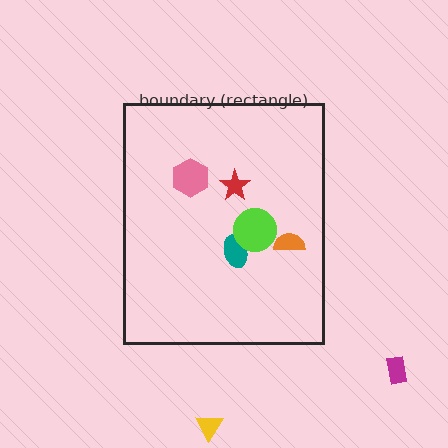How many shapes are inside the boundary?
5 inside, 2 outside.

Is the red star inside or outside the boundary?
Inside.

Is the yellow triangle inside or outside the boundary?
Outside.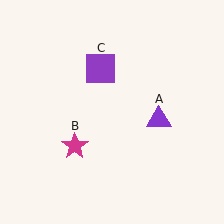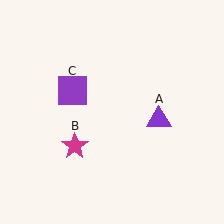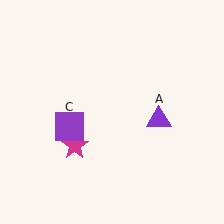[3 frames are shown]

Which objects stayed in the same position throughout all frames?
Purple triangle (object A) and magenta star (object B) remained stationary.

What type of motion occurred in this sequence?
The purple square (object C) rotated counterclockwise around the center of the scene.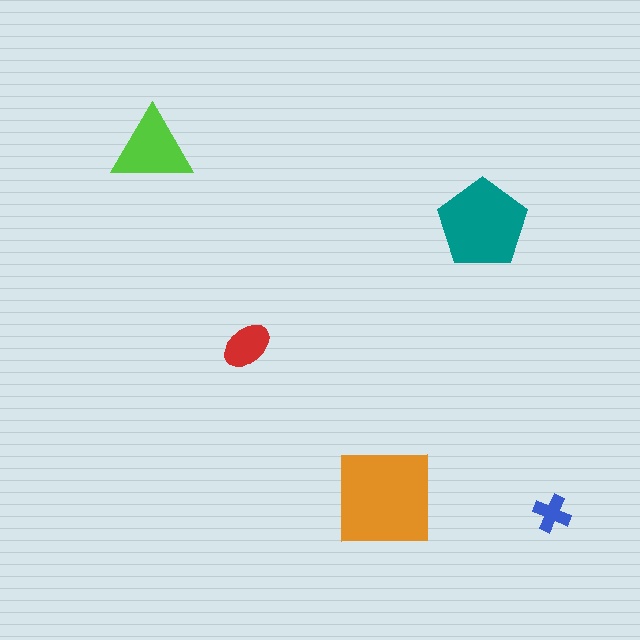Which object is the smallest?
The blue cross.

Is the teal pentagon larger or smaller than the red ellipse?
Larger.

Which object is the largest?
The orange square.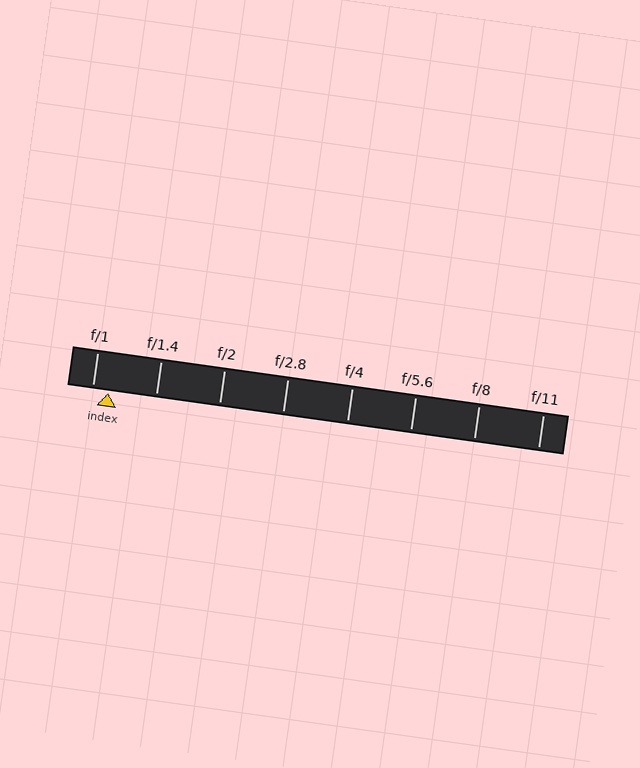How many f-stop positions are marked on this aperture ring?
There are 8 f-stop positions marked.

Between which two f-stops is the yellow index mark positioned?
The index mark is between f/1 and f/1.4.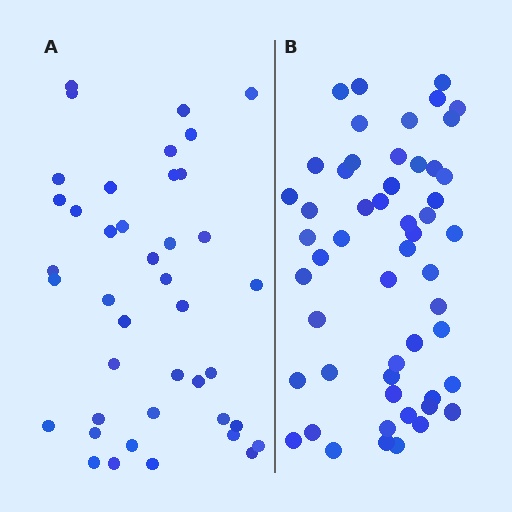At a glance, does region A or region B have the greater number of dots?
Region B (the right region) has more dots.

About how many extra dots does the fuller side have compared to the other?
Region B has roughly 12 or so more dots than region A.